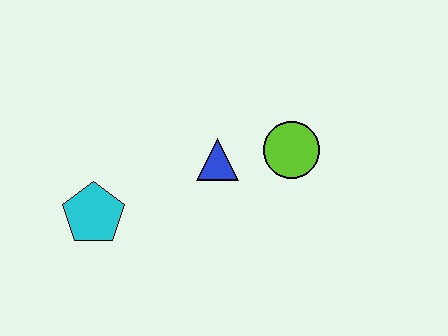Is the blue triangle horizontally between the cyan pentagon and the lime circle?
Yes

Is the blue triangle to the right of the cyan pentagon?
Yes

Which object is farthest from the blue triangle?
The cyan pentagon is farthest from the blue triangle.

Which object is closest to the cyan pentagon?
The blue triangle is closest to the cyan pentagon.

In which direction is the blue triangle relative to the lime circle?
The blue triangle is to the left of the lime circle.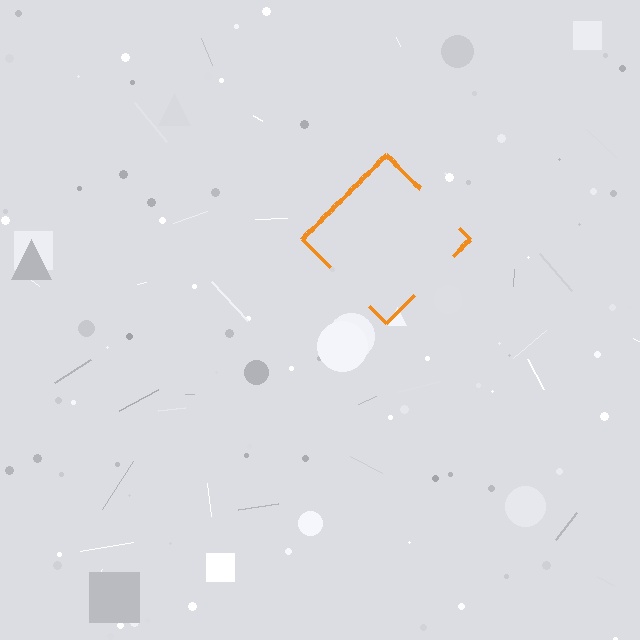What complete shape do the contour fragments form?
The contour fragments form a diamond.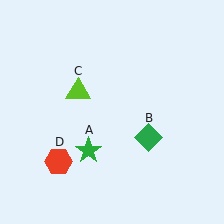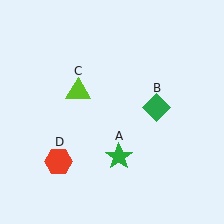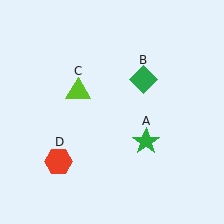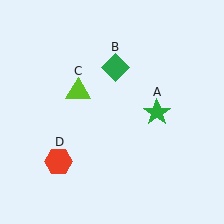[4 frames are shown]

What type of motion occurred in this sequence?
The green star (object A), green diamond (object B) rotated counterclockwise around the center of the scene.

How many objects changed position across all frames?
2 objects changed position: green star (object A), green diamond (object B).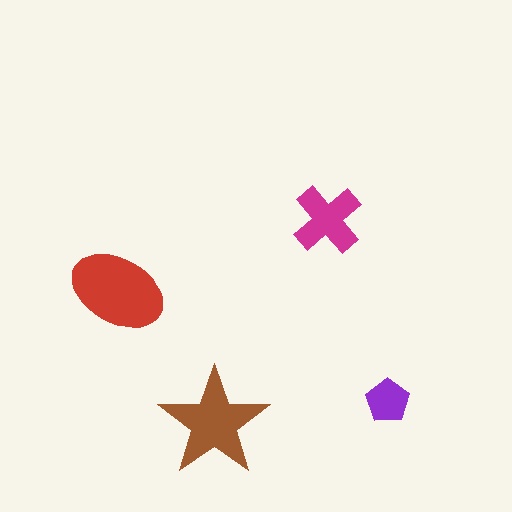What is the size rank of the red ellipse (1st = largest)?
1st.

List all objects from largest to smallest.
The red ellipse, the brown star, the magenta cross, the purple pentagon.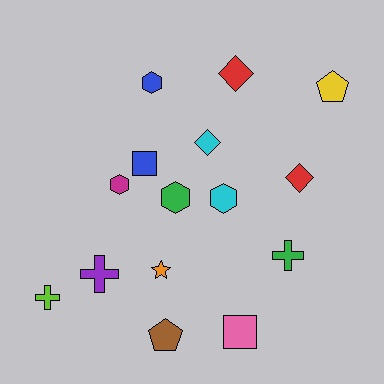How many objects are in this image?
There are 15 objects.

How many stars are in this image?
There is 1 star.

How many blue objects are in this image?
There are 2 blue objects.